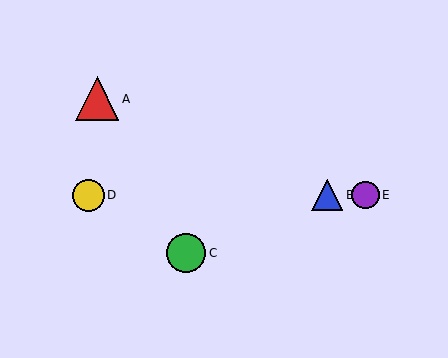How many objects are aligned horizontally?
3 objects (B, D, E) are aligned horizontally.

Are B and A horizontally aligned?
No, B is at y≈195 and A is at y≈99.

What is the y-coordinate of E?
Object E is at y≈195.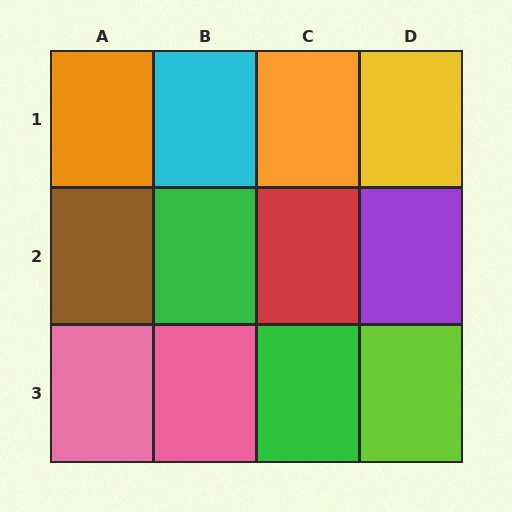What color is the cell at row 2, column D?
Purple.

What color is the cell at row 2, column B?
Green.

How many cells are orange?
2 cells are orange.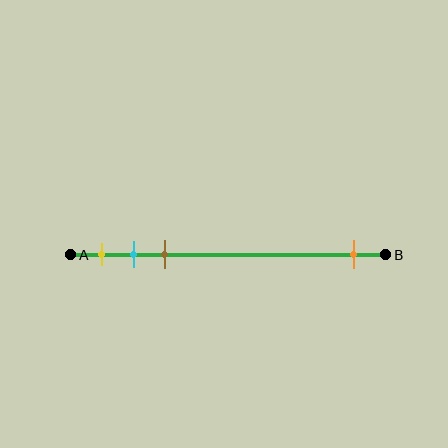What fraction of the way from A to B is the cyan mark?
The cyan mark is approximately 20% (0.2) of the way from A to B.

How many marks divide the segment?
There are 4 marks dividing the segment.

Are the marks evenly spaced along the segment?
No, the marks are not evenly spaced.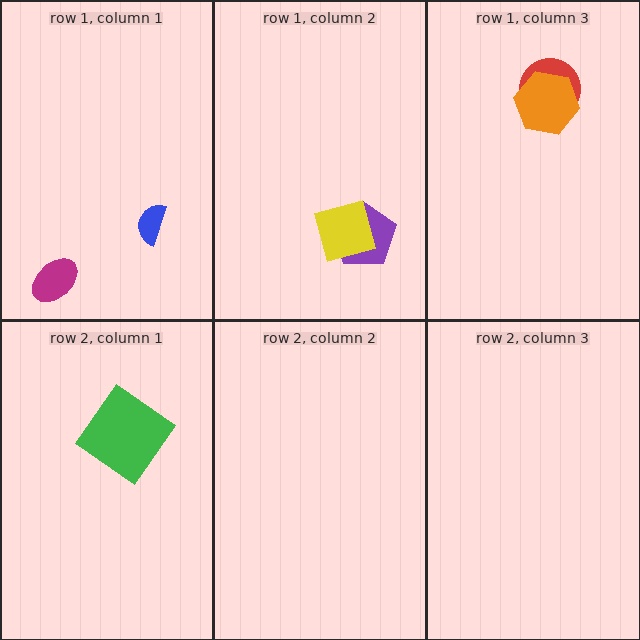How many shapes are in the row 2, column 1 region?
1.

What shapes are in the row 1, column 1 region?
The blue semicircle, the magenta ellipse.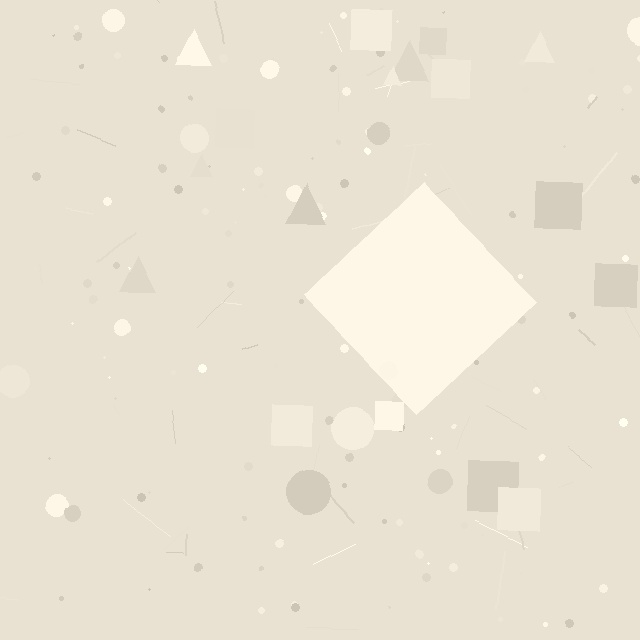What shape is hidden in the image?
A diamond is hidden in the image.